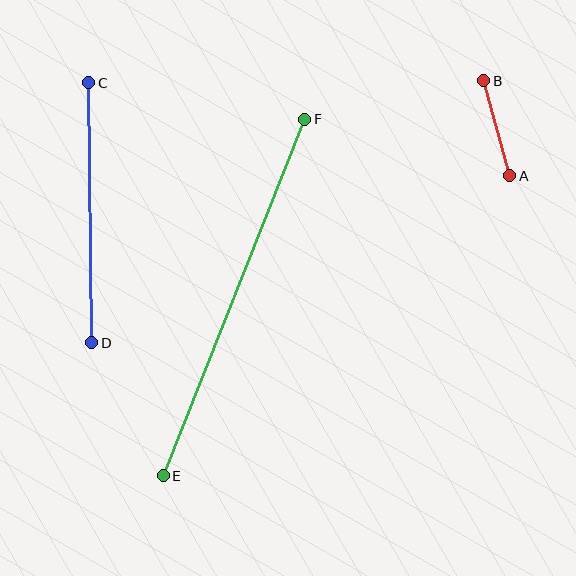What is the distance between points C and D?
The distance is approximately 260 pixels.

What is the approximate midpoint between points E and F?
The midpoint is at approximately (234, 298) pixels.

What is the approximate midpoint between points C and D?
The midpoint is at approximately (90, 213) pixels.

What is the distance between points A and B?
The distance is approximately 98 pixels.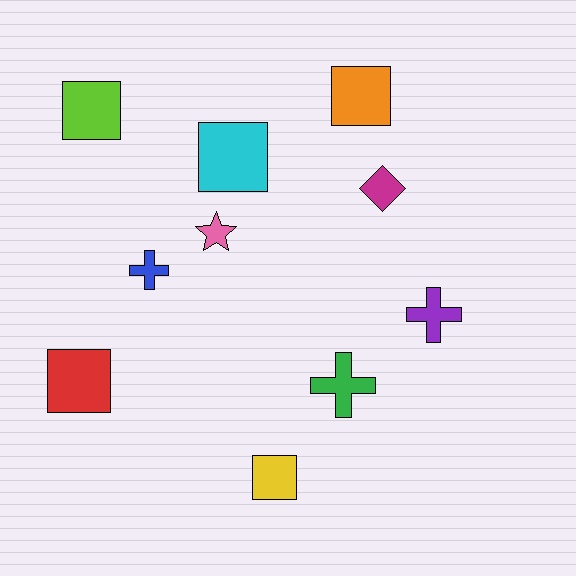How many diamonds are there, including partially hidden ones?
There is 1 diamond.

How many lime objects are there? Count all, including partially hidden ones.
There is 1 lime object.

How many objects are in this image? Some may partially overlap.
There are 10 objects.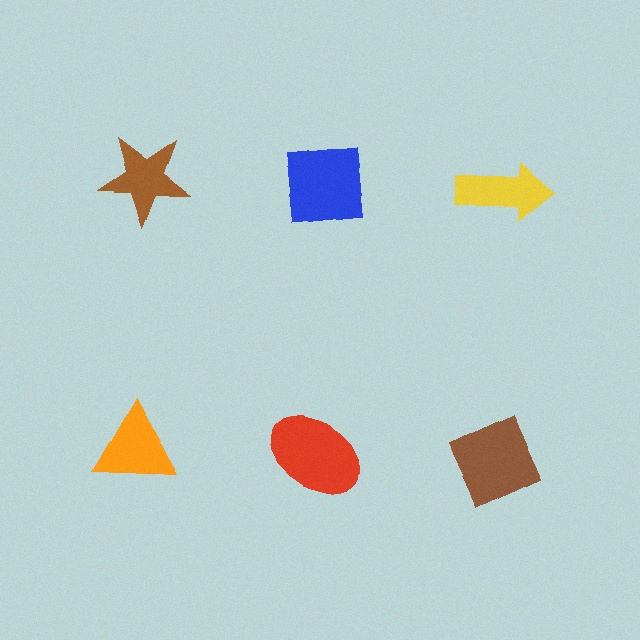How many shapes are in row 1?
3 shapes.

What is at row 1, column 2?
A blue square.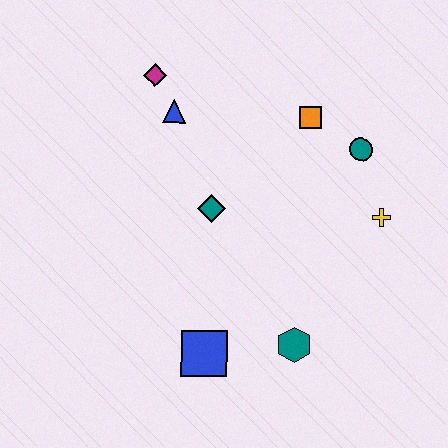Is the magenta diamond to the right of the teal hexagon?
No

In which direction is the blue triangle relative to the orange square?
The blue triangle is to the left of the orange square.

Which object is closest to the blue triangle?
The magenta diamond is closest to the blue triangle.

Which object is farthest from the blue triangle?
The teal hexagon is farthest from the blue triangle.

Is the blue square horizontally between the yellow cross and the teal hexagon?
No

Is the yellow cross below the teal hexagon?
No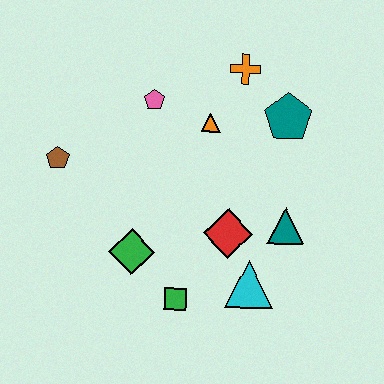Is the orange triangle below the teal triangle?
No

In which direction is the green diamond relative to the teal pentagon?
The green diamond is to the left of the teal pentagon.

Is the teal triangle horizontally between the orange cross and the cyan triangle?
No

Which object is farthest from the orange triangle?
The green square is farthest from the orange triangle.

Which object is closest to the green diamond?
The green square is closest to the green diamond.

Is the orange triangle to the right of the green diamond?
Yes